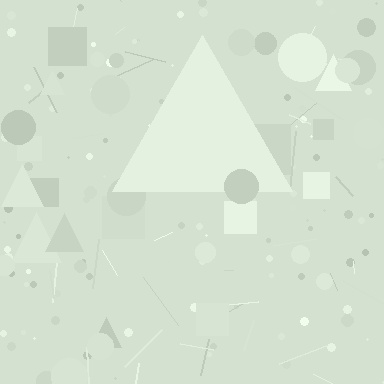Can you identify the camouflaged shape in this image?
The camouflaged shape is a triangle.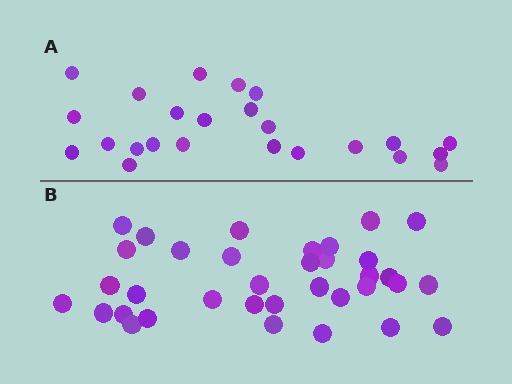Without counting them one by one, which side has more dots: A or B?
Region B (the bottom region) has more dots.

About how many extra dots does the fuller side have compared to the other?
Region B has roughly 12 or so more dots than region A.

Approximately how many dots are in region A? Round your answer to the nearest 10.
About 20 dots. (The exact count is 24, which rounds to 20.)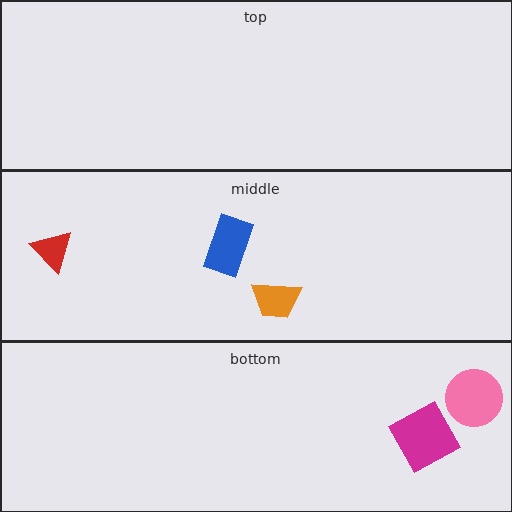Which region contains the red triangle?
The middle region.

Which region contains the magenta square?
The bottom region.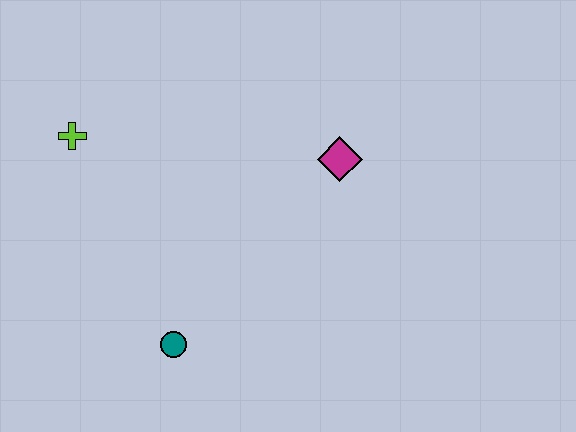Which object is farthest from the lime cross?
The magenta diamond is farthest from the lime cross.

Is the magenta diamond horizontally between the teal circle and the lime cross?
No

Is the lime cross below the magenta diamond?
No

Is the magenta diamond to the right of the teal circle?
Yes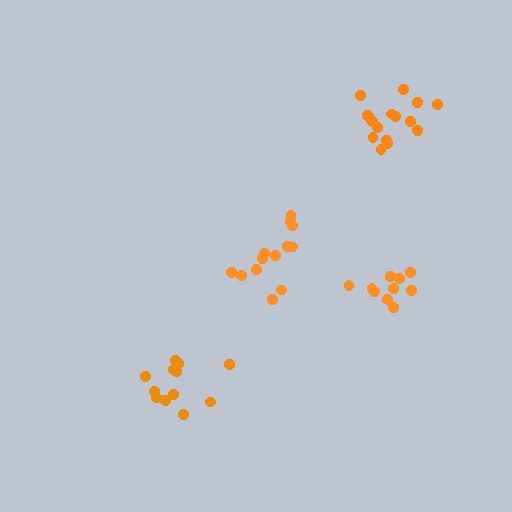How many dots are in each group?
Group 1: 13 dots, Group 2: 12 dots, Group 3: 10 dots, Group 4: 16 dots (51 total).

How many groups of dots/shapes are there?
There are 4 groups.